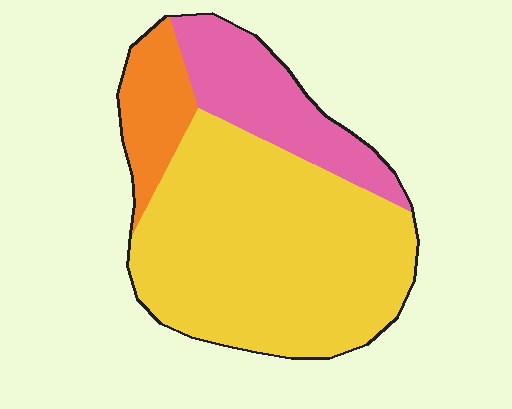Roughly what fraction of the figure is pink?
Pink covers roughly 20% of the figure.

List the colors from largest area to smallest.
From largest to smallest: yellow, pink, orange.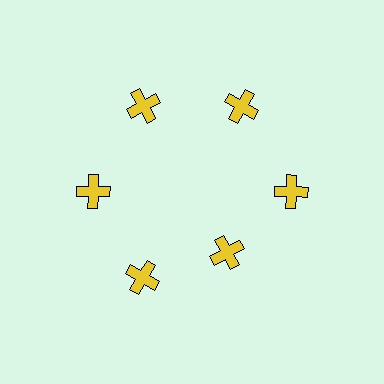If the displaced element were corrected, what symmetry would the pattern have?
It would have 6-fold rotational symmetry — the pattern would map onto itself every 60 degrees.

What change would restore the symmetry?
The symmetry would be restored by moving it outward, back onto the ring so that all 6 crosses sit at equal angles and equal distance from the center.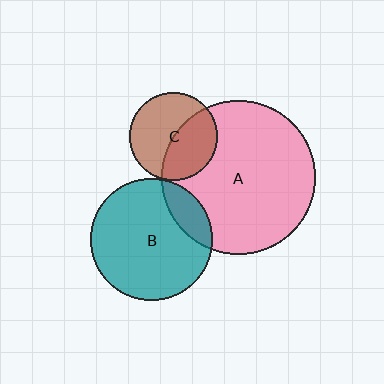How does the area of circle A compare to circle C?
Approximately 3.1 times.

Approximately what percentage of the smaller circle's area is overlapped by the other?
Approximately 45%.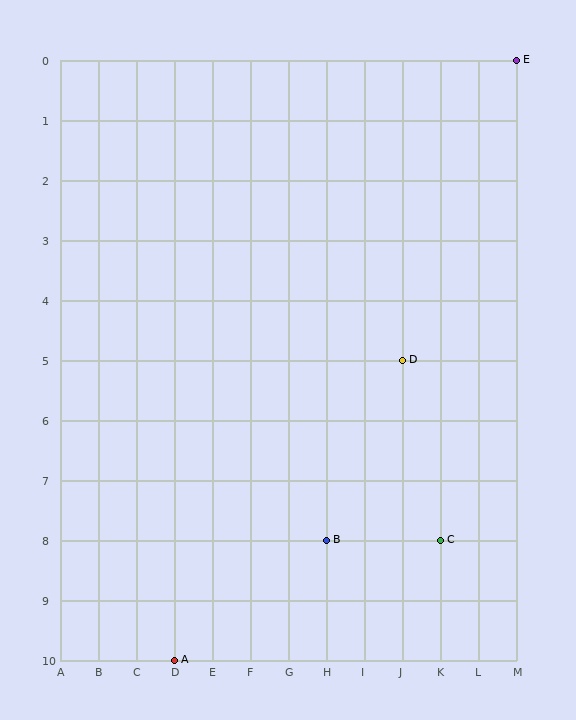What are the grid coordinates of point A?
Point A is at grid coordinates (D, 10).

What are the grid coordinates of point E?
Point E is at grid coordinates (M, 0).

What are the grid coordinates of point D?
Point D is at grid coordinates (J, 5).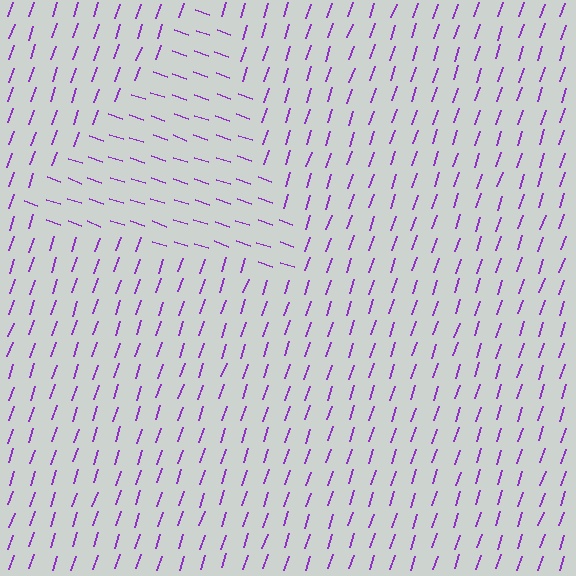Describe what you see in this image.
The image is filled with small purple line segments. A triangle region in the image has lines oriented differently from the surrounding lines, creating a visible texture boundary.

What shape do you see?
I see a triangle.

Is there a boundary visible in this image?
Yes, there is a texture boundary formed by a change in line orientation.